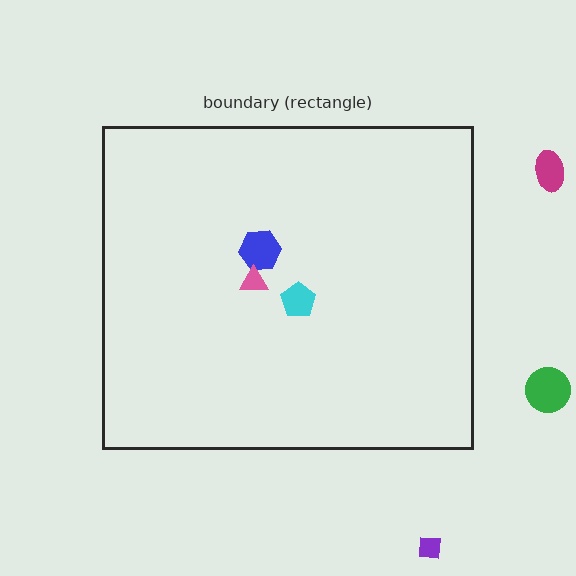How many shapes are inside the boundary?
3 inside, 3 outside.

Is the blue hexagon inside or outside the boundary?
Inside.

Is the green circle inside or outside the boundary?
Outside.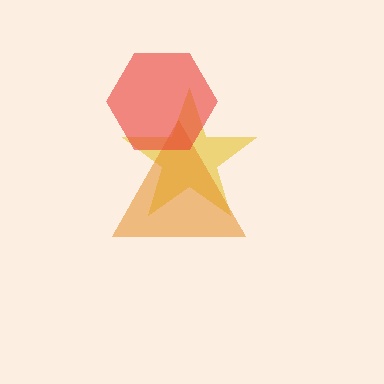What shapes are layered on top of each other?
The layered shapes are: a yellow star, an orange triangle, a red hexagon.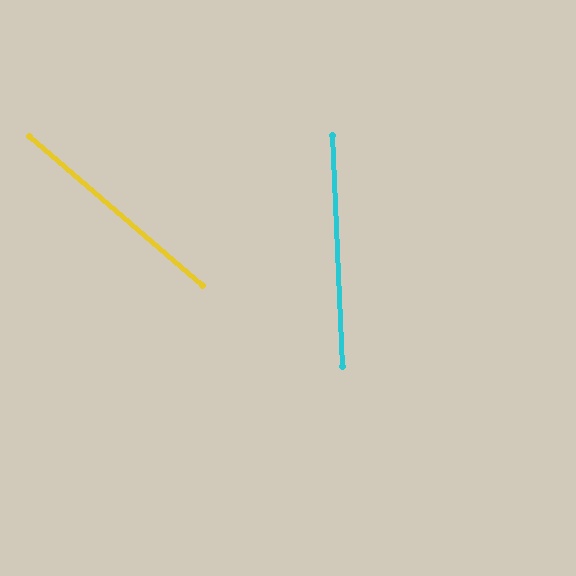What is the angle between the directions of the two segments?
Approximately 47 degrees.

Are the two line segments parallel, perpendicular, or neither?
Neither parallel nor perpendicular — they differ by about 47°.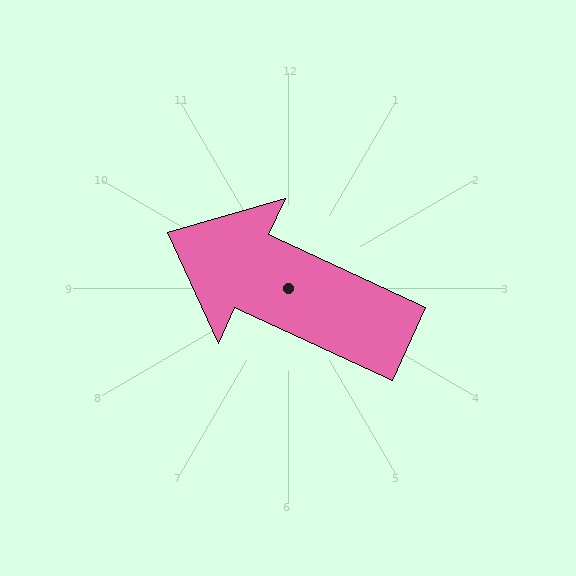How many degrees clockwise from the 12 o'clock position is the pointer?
Approximately 295 degrees.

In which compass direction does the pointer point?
Northwest.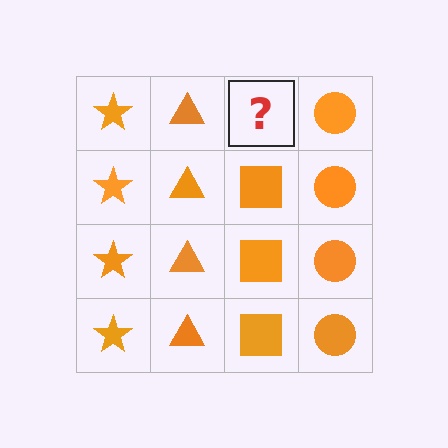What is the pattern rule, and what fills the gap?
The rule is that each column has a consistent shape. The gap should be filled with an orange square.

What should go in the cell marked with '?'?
The missing cell should contain an orange square.